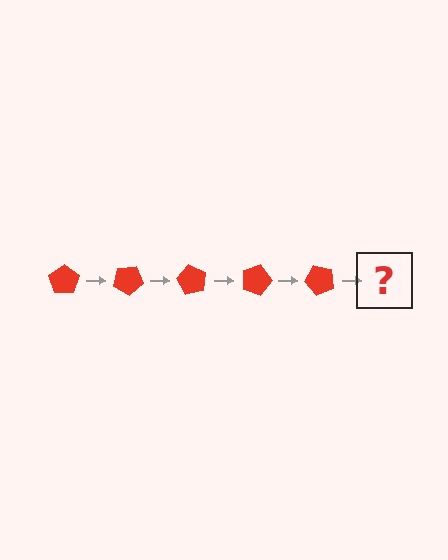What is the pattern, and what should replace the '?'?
The pattern is that the pentagon rotates 30 degrees each step. The '?' should be a red pentagon rotated 150 degrees.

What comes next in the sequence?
The next element should be a red pentagon rotated 150 degrees.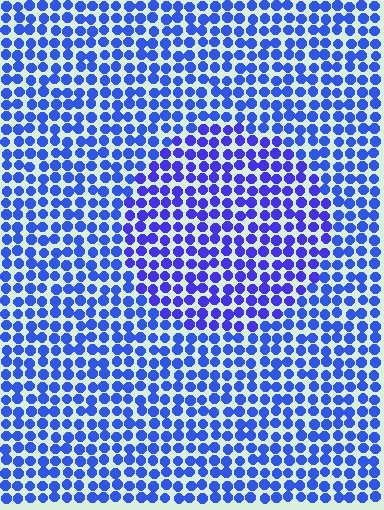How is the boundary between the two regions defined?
The boundary is defined purely by a slight shift in hue (about 19 degrees). Spacing, size, and orientation are identical on both sides.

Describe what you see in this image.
The image is filled with small blue elements in a uniform arrangement. A circle-shaped region is visible where the elements are tinted to a slightly different hue, forming a subtle color boundary.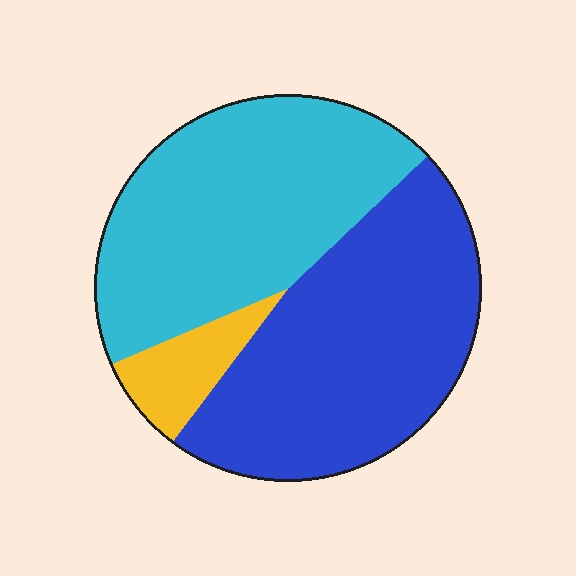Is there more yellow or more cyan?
Cyan.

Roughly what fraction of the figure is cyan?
Cyan covers around 45% of the figure.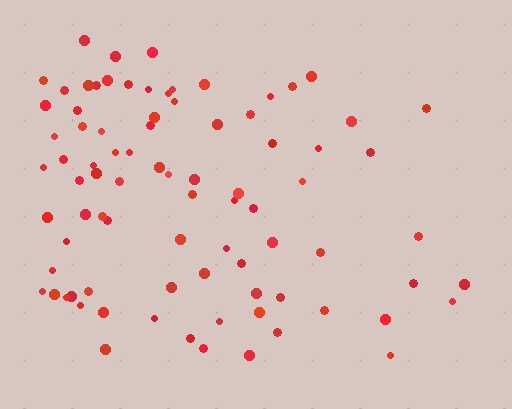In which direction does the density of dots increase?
From right to left, with the left side densest.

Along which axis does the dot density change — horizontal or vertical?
Horizontal.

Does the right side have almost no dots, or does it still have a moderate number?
Still a moderate number, just noticeably fewer than the left.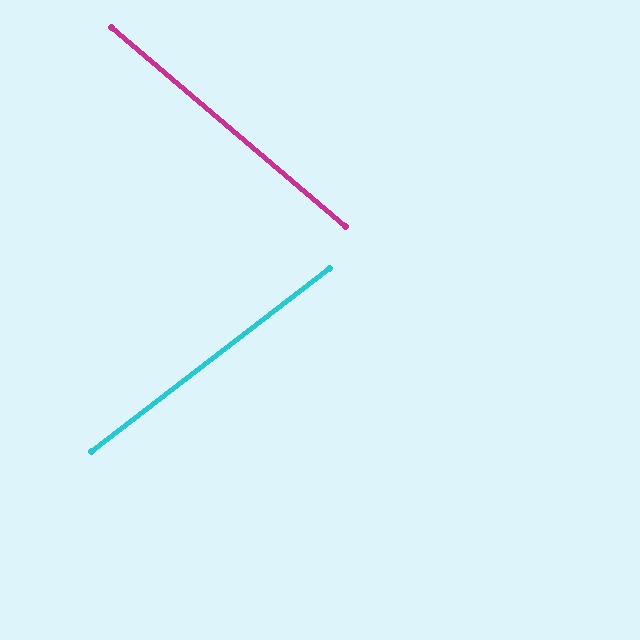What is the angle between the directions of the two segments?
Approximately 78 degrees.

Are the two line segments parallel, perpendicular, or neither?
Neither parallel nor perpendicular — they differ by about 78°.